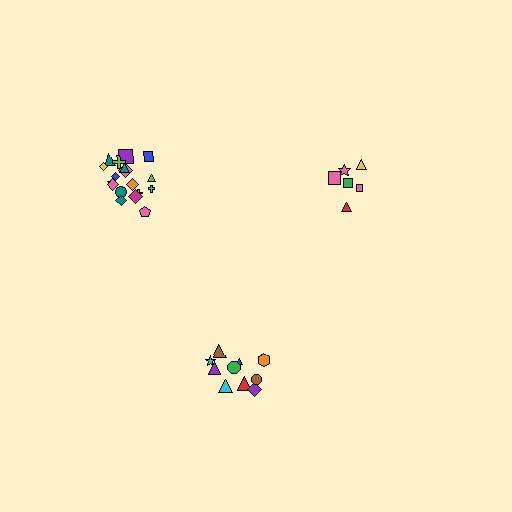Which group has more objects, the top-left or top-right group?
The top-left group.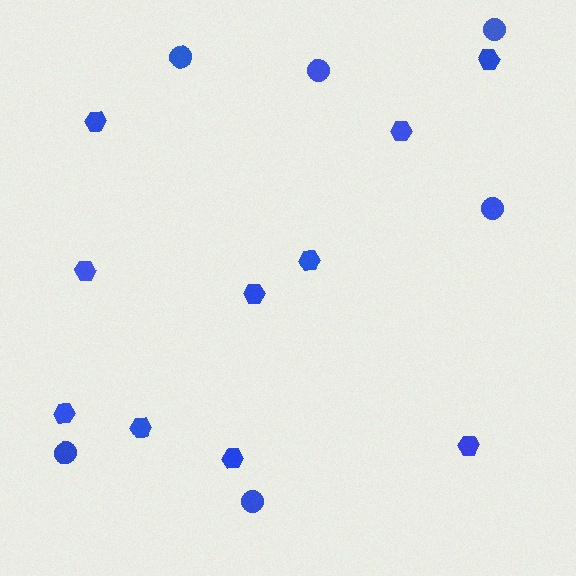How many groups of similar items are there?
There are 2 groups: one group of circles (6) and one group of hexagons (10).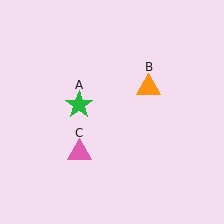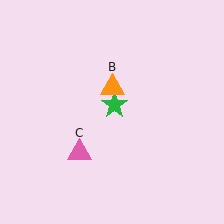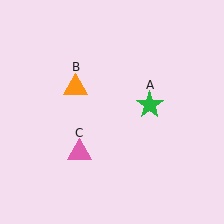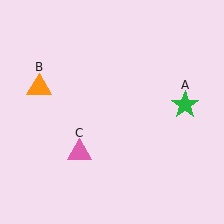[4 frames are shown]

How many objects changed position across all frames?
2 objects changed position: green star (object A), orange triangle (object B).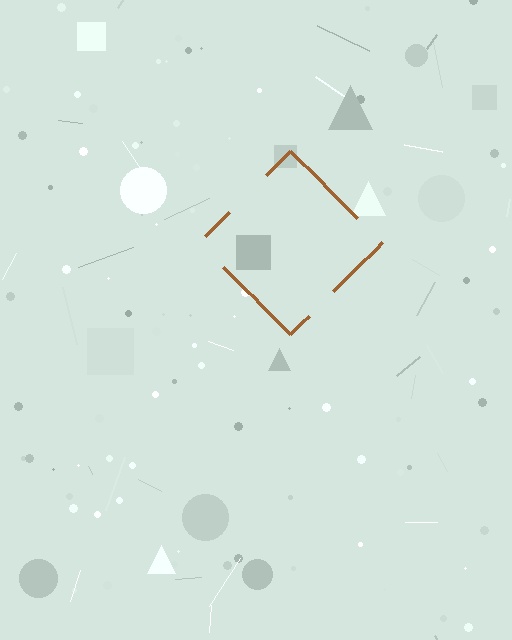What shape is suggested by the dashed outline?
The dashed outline suggests a diamond.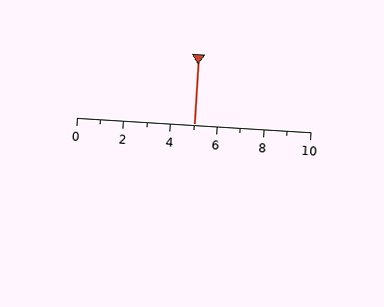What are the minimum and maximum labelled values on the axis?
The axis runs from 0 to 10.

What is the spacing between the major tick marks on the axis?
The major ticks are spaced 2 apart.